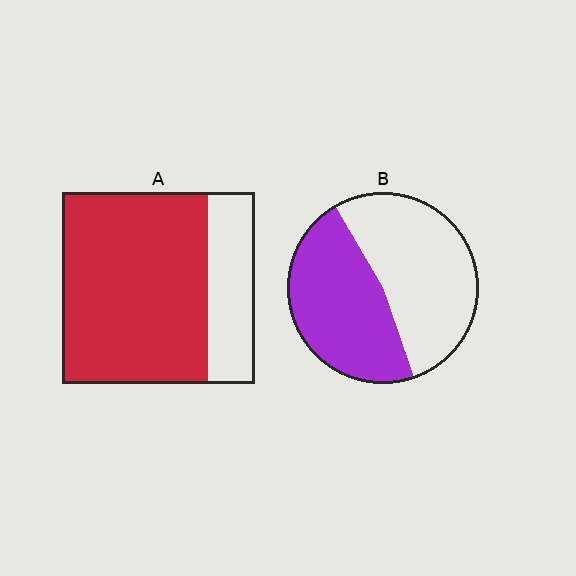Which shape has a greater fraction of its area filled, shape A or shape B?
Shape A.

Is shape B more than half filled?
Roughly half.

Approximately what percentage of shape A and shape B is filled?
A is approximately 75% and B is approximately 45%.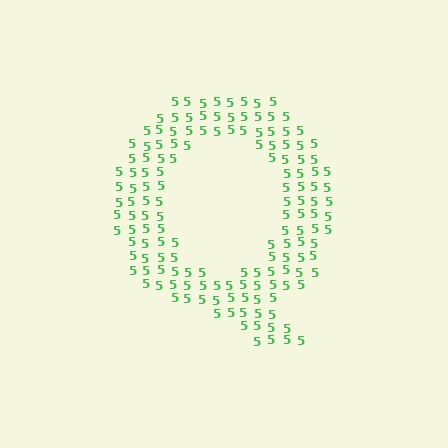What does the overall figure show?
The overall figure shows the letter Q.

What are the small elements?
The small elements are digit 5's.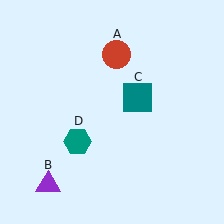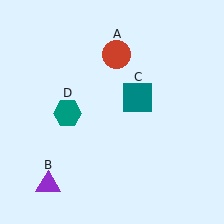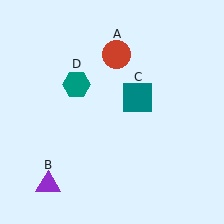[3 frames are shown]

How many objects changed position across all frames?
1 object changed position: teal hexagon (object D).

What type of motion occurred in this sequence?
The teal hexagon (object D) rotated clockwise around the center of the scene.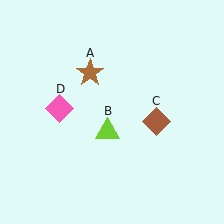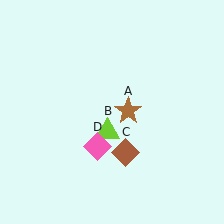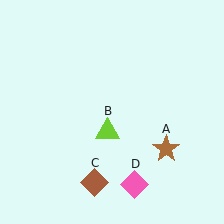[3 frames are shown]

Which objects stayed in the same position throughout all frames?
Lime triangle (object B) remained stationary.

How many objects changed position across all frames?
3 objects changed position: brown star (object A), brown diamond (object C), pink diamond (object D).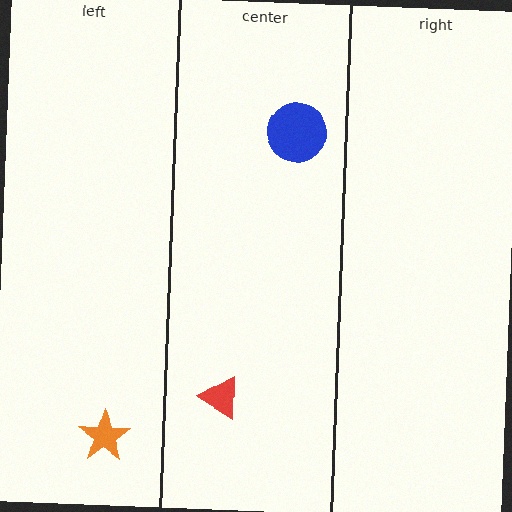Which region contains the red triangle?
The center region.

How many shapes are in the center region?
2.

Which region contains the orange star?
The left region.